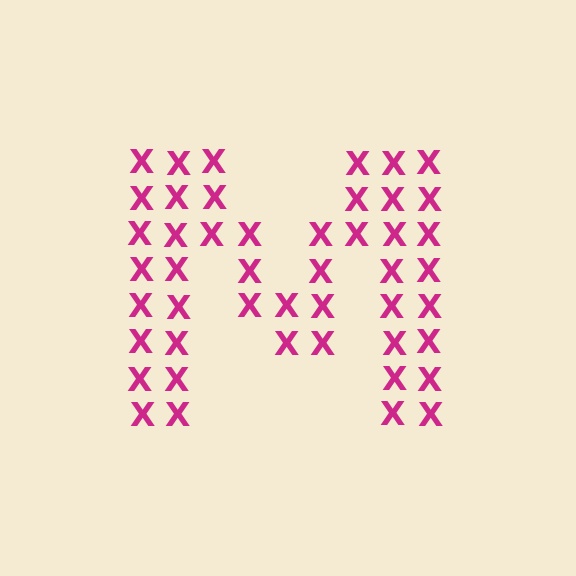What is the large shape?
The large shape is the letter M.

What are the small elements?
The small elements are letter X's.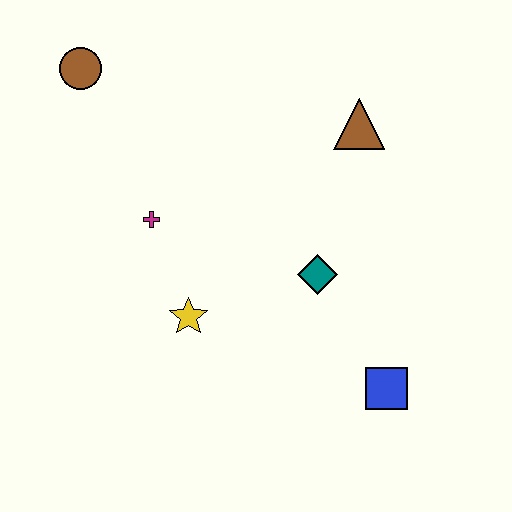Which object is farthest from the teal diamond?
The brown circle is farthest from the teal diamond.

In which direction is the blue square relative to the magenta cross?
The blue square is to the right of the magenta cross.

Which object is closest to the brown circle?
The magenta cross is closest to the brown circle.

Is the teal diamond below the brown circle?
Yes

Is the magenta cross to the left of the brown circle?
No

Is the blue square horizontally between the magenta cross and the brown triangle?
No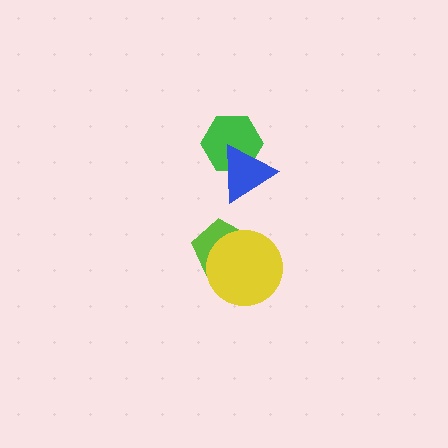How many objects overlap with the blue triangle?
1 object overlaps with the blue triangle.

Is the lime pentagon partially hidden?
Yes, it is partially covered by another shape.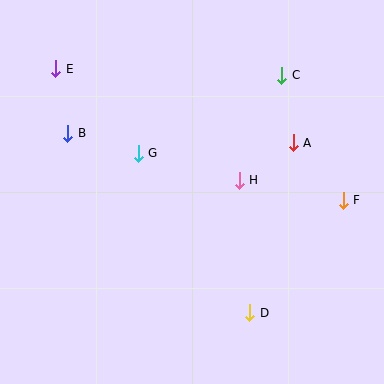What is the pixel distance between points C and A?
The distance between C and A is 68 pixels.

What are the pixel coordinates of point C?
Point C is at (282, 75).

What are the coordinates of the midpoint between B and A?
The midpoint between B and A is at (181, 138).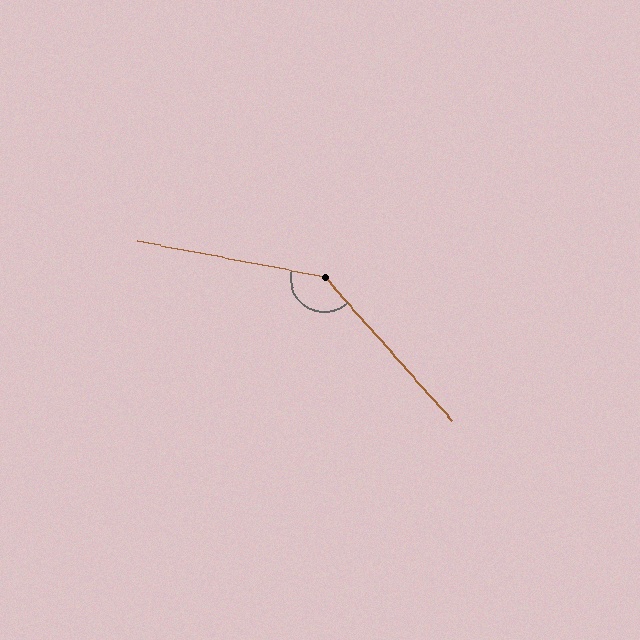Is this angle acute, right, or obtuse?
It is obtuse.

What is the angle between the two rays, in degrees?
Approximately 143 degrees.